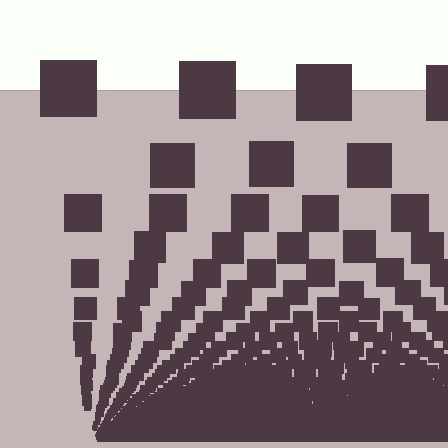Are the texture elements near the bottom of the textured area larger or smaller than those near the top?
Smaller. The gradient is inverted — elements near the bottom are smaller and denser.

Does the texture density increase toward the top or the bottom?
Density increases toward the bottom.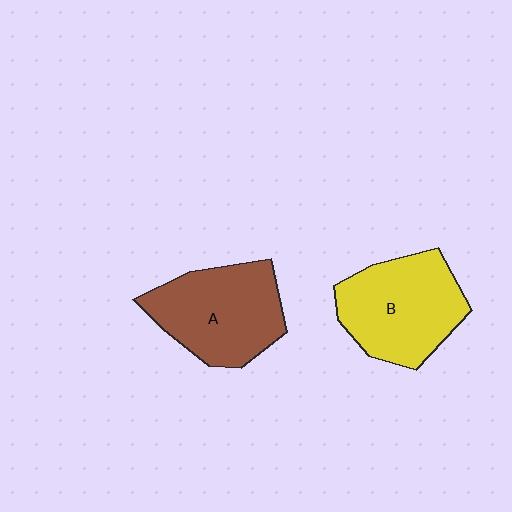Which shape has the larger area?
Shape B (yellow).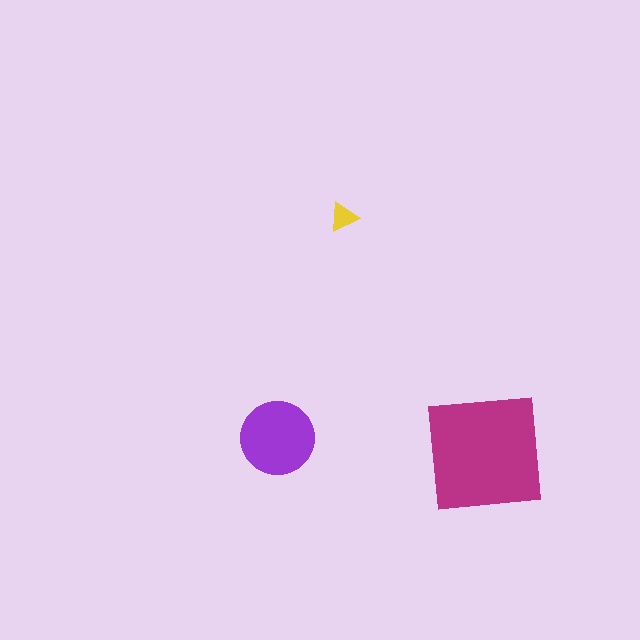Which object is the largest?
The magenta square.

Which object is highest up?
The yellow triangle is topmost.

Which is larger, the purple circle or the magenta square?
The magenta square.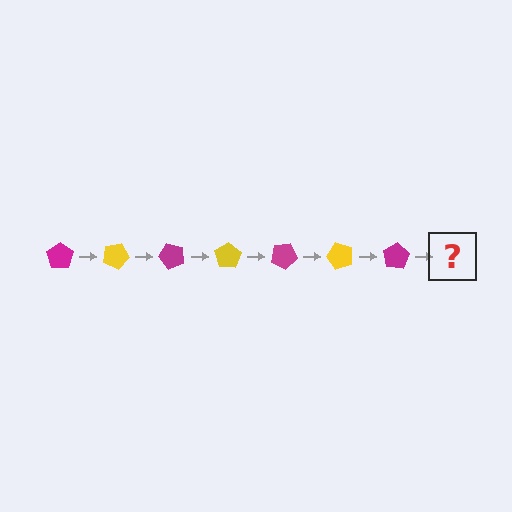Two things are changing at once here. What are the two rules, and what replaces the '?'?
The two rules are that it rotates 25 degrees each step and the color cycles through magenta and yellow. The '?' should be a yellow pentagon, rotated 175 degrees from the start.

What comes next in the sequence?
The next element should be a yellow pentagon, rotated 175 degrees from the start.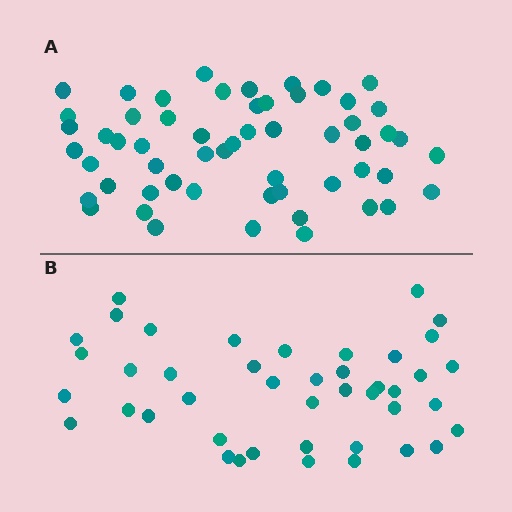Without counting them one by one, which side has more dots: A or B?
Region A (the top region) has more dots.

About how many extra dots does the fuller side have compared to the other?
Region A has approximately 15 more dots than region B.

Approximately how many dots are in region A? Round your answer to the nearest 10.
About 60 dots. (The exact count is 56, which rounds to 60.)